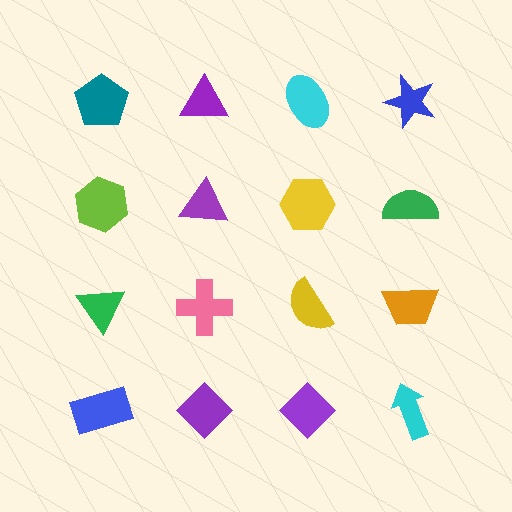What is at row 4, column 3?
A purple diamond.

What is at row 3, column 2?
A pink cross.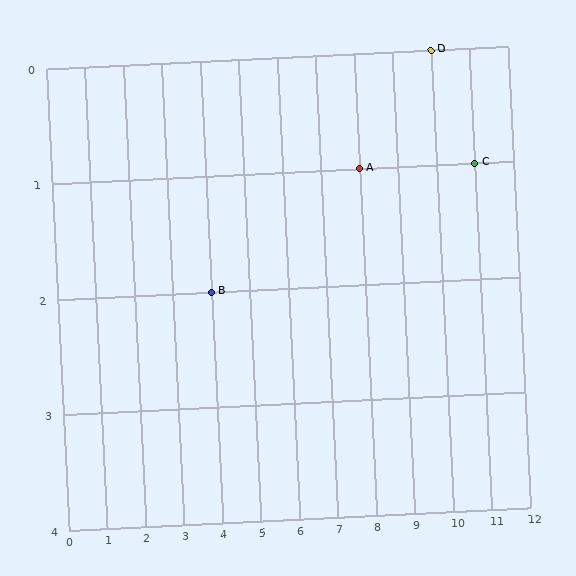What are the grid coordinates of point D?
Point D is at grid coordinates (10, 0).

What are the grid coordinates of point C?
Point C is at grid coordinates (11, 1).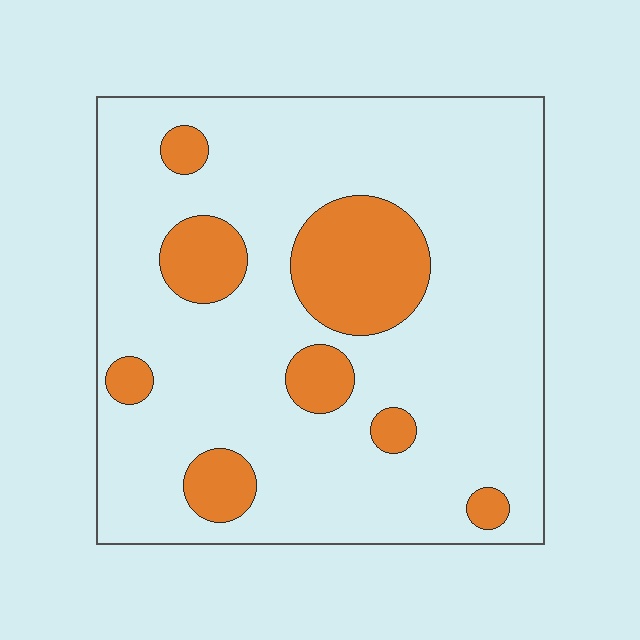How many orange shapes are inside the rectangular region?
8.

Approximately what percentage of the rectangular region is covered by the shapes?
Approximately 20%.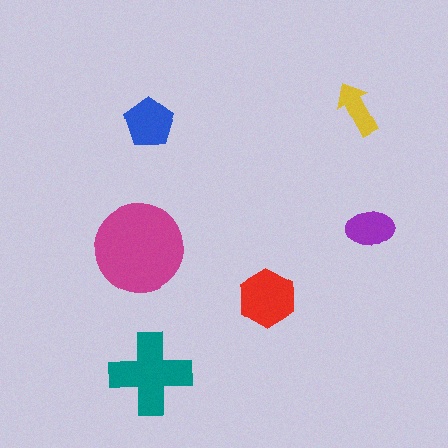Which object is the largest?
The magenta circle.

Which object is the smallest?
The yellow arrow.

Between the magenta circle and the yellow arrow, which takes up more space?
The magenta circle.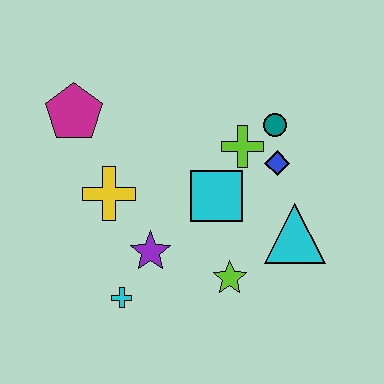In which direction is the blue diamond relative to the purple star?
The blue diamond is to the right of the purple star.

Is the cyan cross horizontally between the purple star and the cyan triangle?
No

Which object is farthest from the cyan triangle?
The magenta pentagon is farthest from the cyan triangle.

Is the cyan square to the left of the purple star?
No